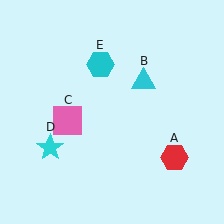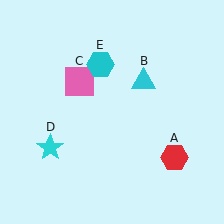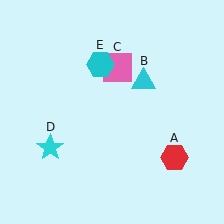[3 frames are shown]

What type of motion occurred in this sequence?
The pink square (object C) rotated clockwise around the center of the scene.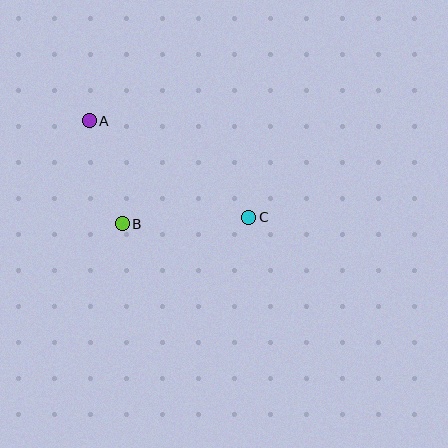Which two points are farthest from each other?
Points A and C are farthest from each other.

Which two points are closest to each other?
Points A and B are closest to each other.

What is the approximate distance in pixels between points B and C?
The distance between B and C is approximately 127 pixels.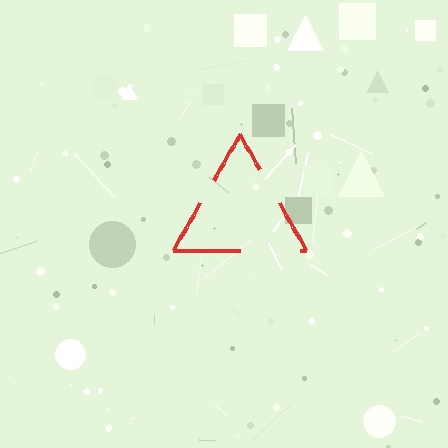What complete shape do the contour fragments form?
The contour fragments form a triangle.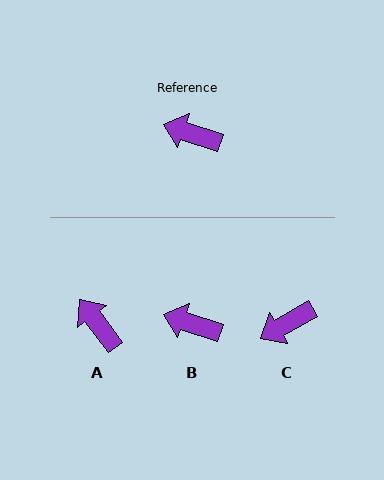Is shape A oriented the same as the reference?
No, it is off by about 35 degrees.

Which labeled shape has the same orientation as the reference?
B.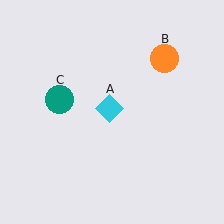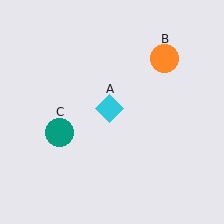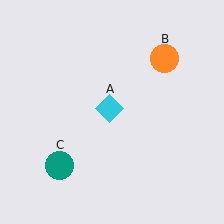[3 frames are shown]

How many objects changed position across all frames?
1 object changed position: teal circle (object C).